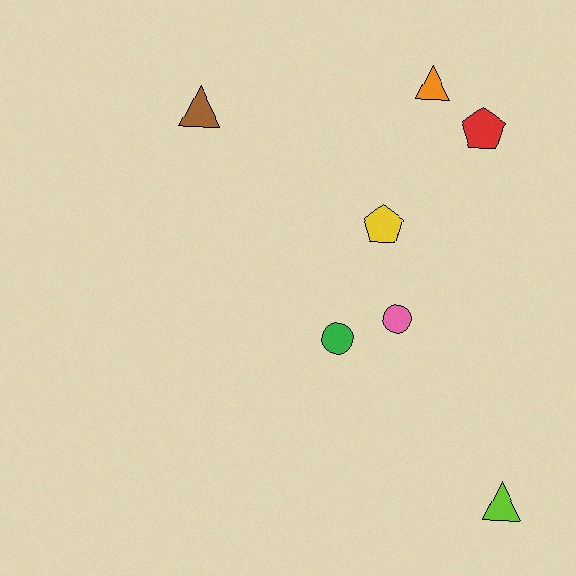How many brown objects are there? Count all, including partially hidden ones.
There is 1 brown object.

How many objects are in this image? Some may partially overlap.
There are 7 objects.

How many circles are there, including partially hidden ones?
There are 2 circles.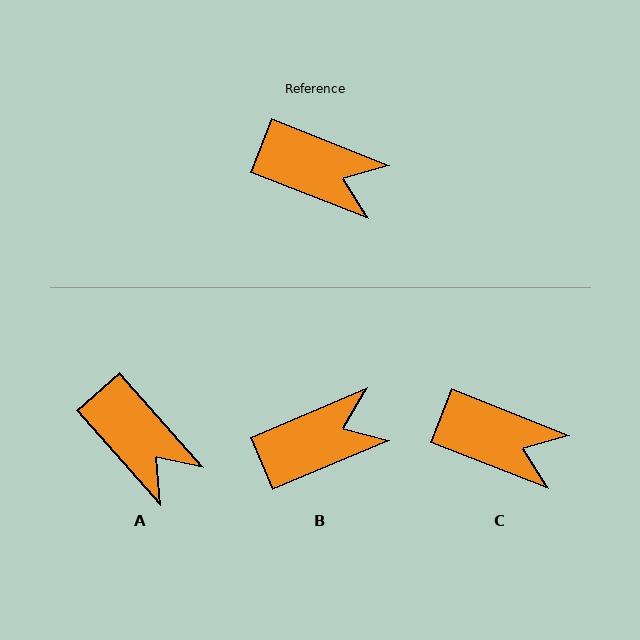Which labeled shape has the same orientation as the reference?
C.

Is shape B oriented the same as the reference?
No, it is off by about 44 degrees.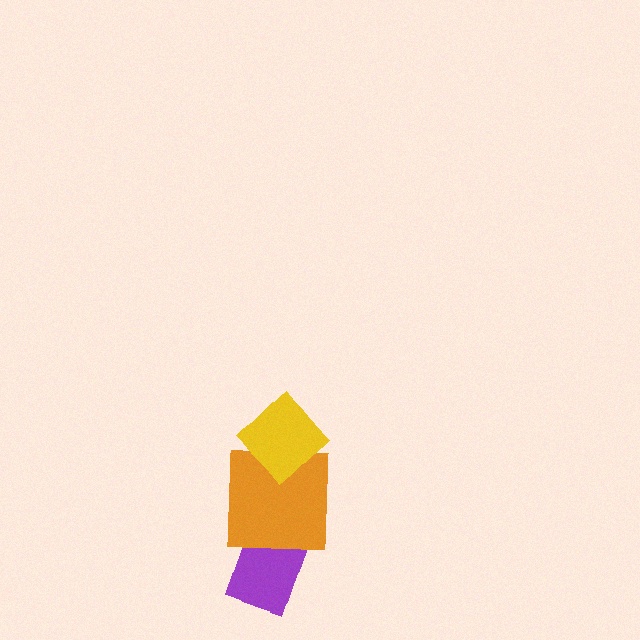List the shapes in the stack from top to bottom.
From top to bottom: the yellow diamond, the orange square, the purple rectangle.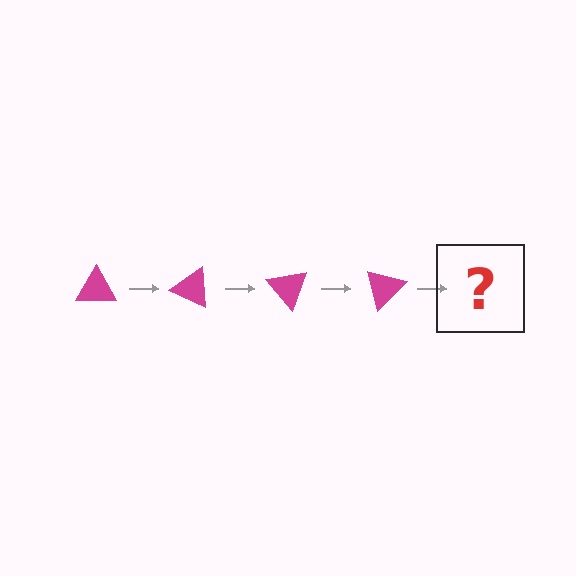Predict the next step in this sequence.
The next step is a magenta triangle rotated 100 degrees.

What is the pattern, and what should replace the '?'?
The pattern is that the triangle rotates 25 degrees each step. The '?' should be a magenta triangle rotated 100 degrees.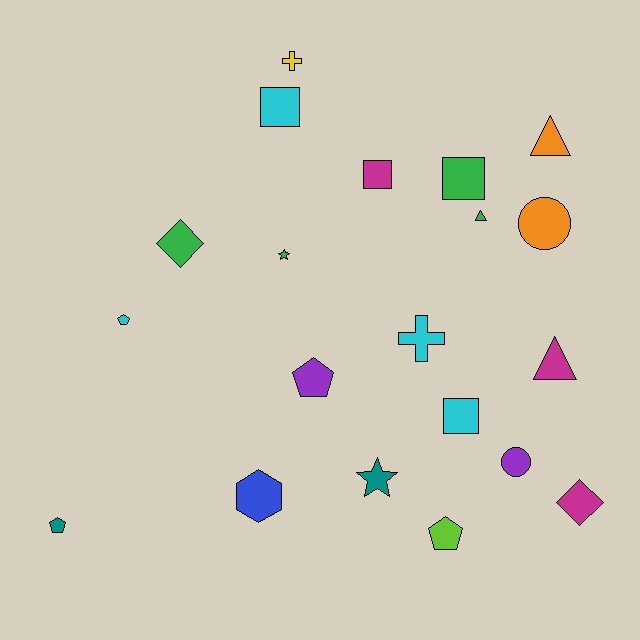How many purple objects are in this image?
There are 2 purple objects.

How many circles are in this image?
There are 2 circles.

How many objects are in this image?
There are 20 objects.